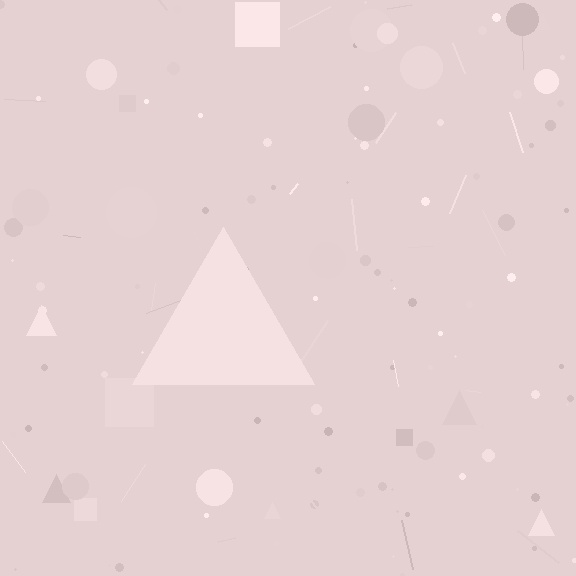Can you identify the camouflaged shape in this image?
The camouflaged shape is a triangle.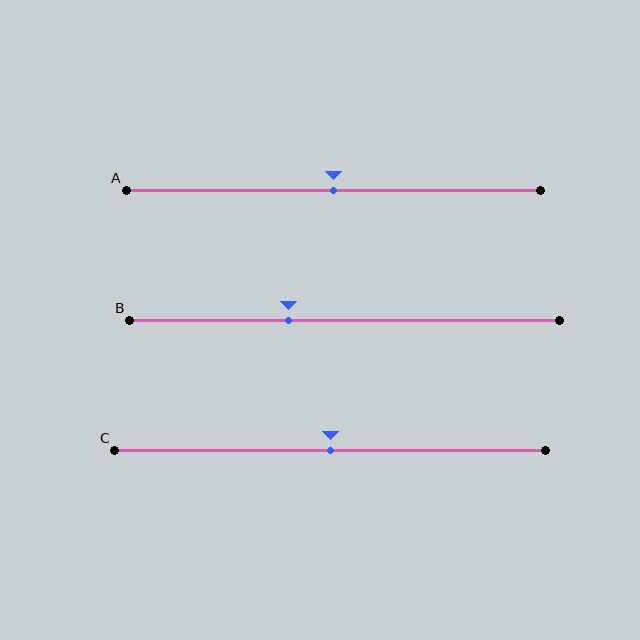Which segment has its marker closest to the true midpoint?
Segment A has its marker closest to the true midpoint.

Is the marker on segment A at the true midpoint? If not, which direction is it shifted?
Yes, the marker on segment A is at the true midpoint.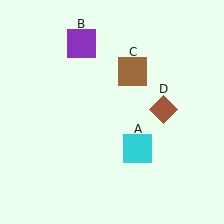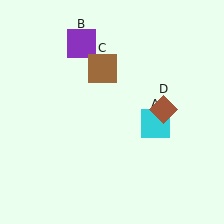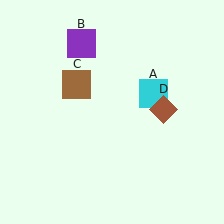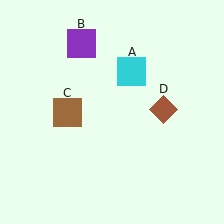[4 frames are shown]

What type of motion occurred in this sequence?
The cyan square (object A), brown square (object C) rotated counterclockwise around the center of the scene.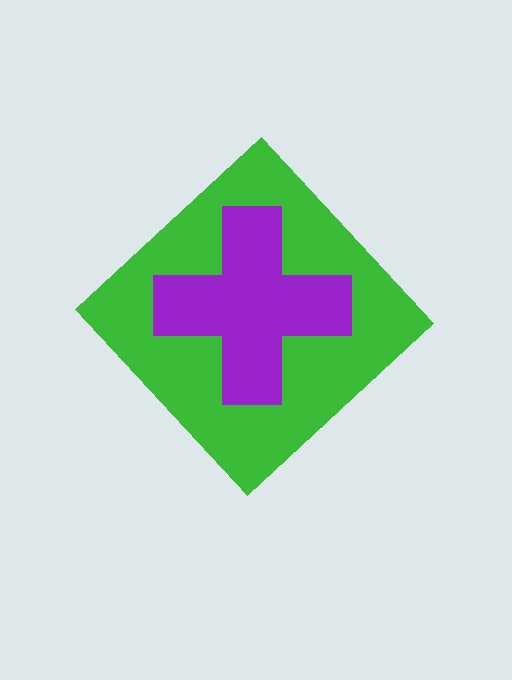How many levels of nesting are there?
2.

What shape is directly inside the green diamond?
The purple cross.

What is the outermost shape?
The green diamond.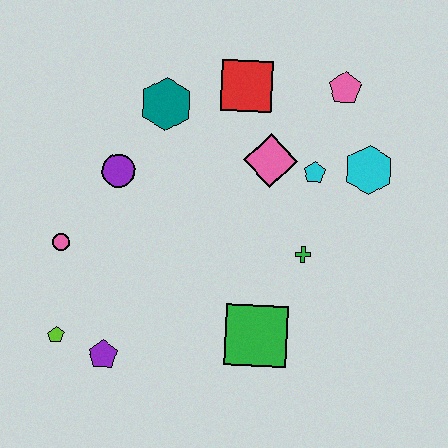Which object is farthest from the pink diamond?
The lime pentagon is farthest from the pink diamond.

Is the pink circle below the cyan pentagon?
Yes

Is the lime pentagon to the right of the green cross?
No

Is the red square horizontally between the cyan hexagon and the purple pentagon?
Yes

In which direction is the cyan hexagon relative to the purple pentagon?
The cyan hexagon is to the right of the purple pentagon.